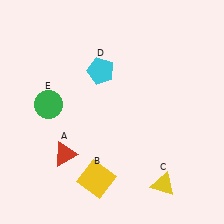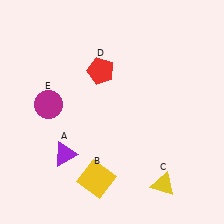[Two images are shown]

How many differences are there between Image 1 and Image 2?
There are 3 differences between the two images.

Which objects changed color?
A changed from red to purple. D changed from cyan to red. E changed from green to magenta.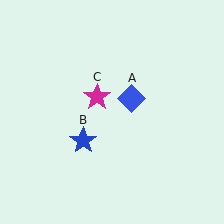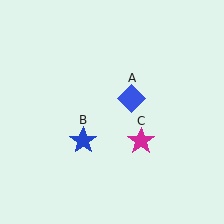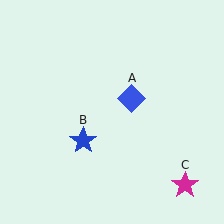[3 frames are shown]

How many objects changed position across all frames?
1 object changed position: magenta star (object C).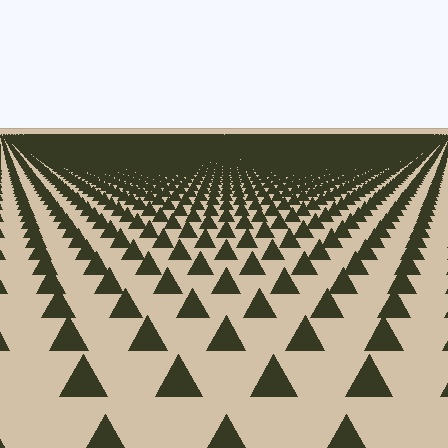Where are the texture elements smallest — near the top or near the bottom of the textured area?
Near the top.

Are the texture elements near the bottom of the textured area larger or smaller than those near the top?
Larger. Near the bottom, elements are closer to the viewer and appear at a bigger on-screen size.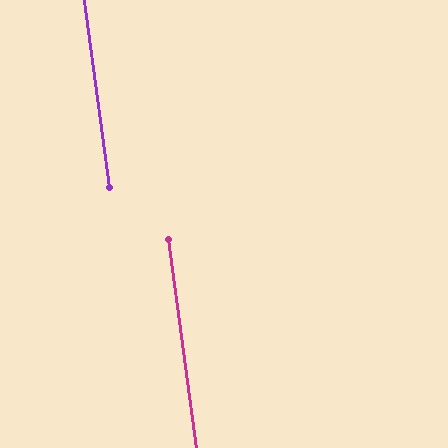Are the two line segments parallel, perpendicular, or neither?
Parallel — their directions differ by only 0.0°.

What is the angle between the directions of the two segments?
Approximately 0 degrees.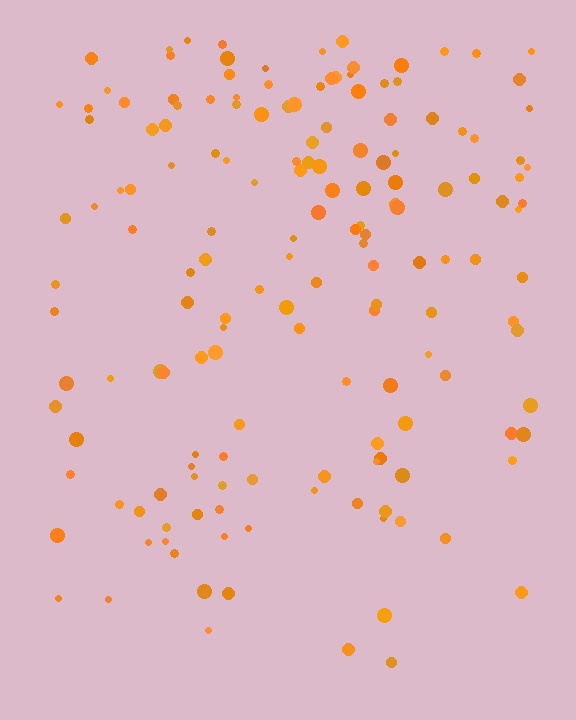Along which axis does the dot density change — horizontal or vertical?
Vertical.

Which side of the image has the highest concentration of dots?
The top.